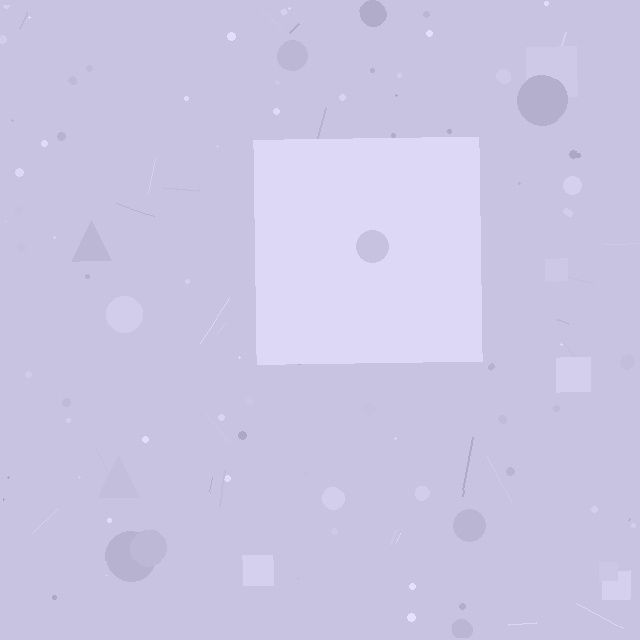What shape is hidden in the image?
A square is hidden in the image.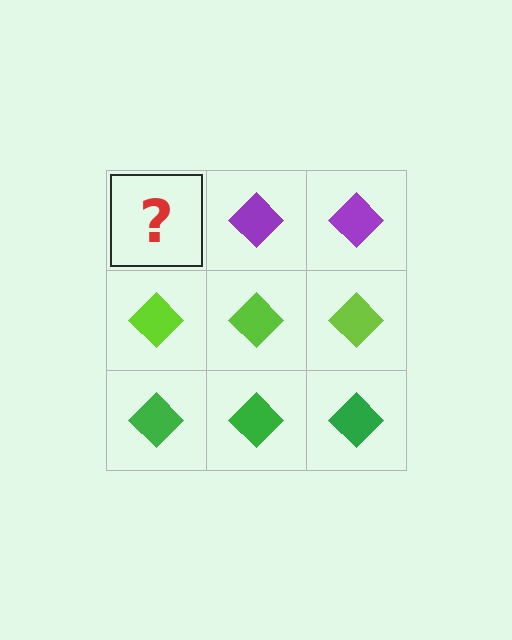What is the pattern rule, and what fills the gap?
The rule is that each row has a consistent color. The gap should be filled with a purple diamond.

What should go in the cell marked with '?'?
The missing cell should contain a purple diamond.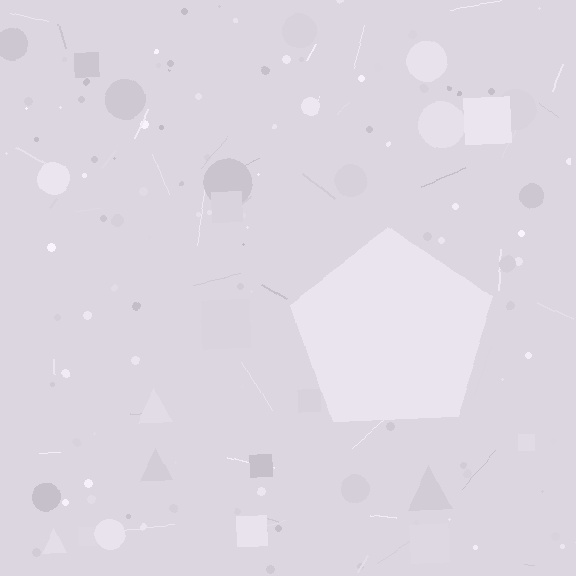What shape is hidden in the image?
A pentagon is hidden in the image.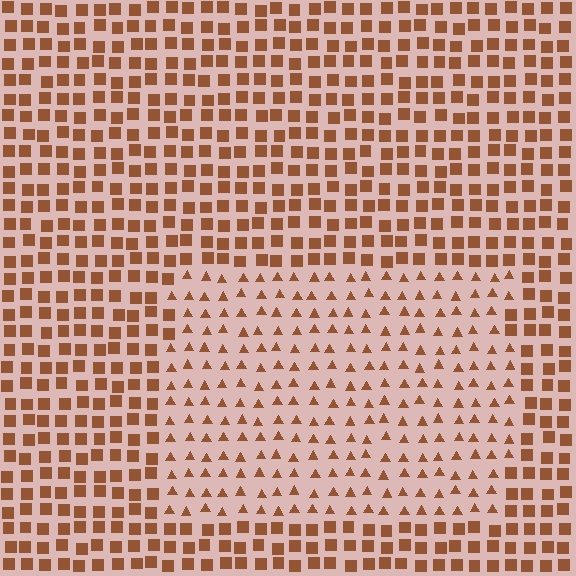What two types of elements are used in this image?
The image uses triangles inside the rectangle region and squares outside it.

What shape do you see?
I see a rectangle.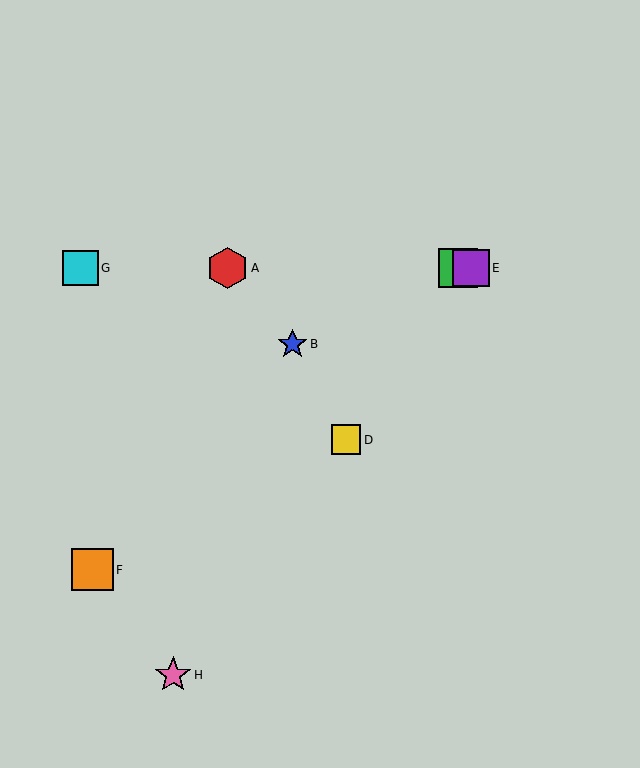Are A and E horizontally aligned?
Yes, both are at y≈268.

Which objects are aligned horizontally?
Objects A, C, E, G are aligned horizontally.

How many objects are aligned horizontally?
4 objects (A, C, E, G) are aligned horizontally.